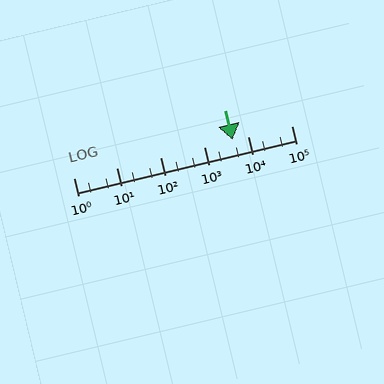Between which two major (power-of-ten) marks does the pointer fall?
The pointer is between 1000 and 10000.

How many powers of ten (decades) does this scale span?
The scale spans 5 decades, from 1 to 100000.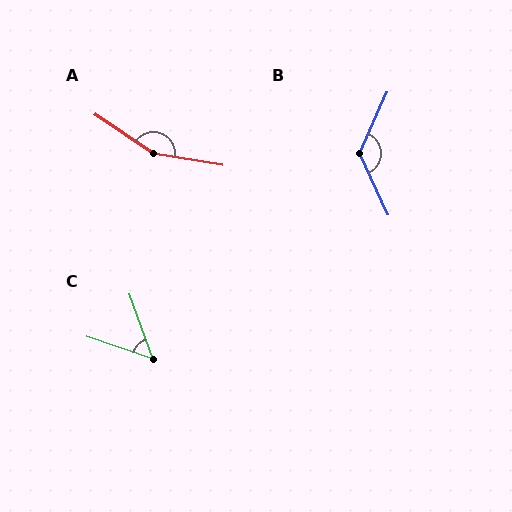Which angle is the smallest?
C, at approximately 52 degrees.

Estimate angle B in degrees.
Approximately 131 degrees.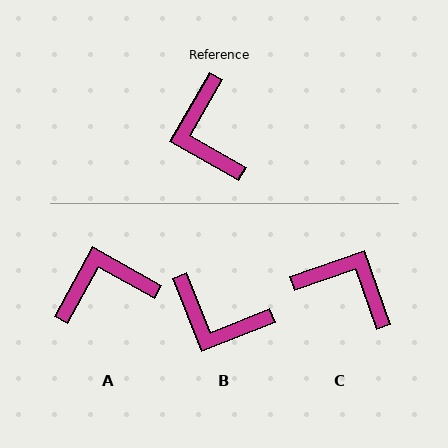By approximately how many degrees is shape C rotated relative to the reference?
Approximately 131 degrees clockwise.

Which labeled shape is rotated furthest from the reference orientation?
C, about 131 degrees away.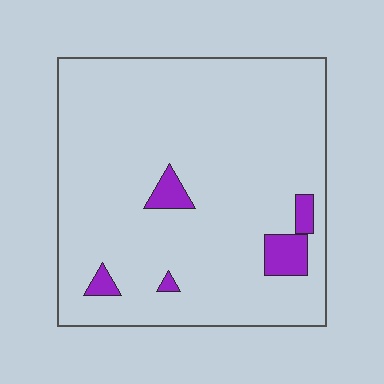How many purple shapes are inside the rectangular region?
5.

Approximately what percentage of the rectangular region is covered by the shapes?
Approximately 5%.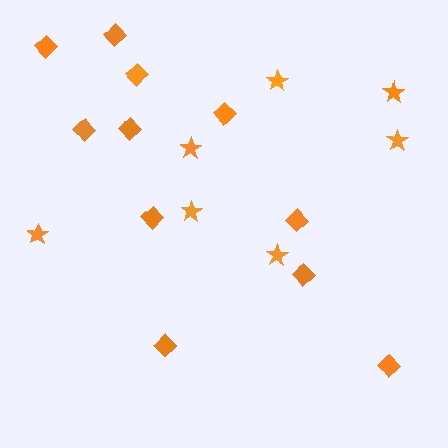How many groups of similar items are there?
There are 2 groups: one group of stars (7) and one group of diamonds (11).